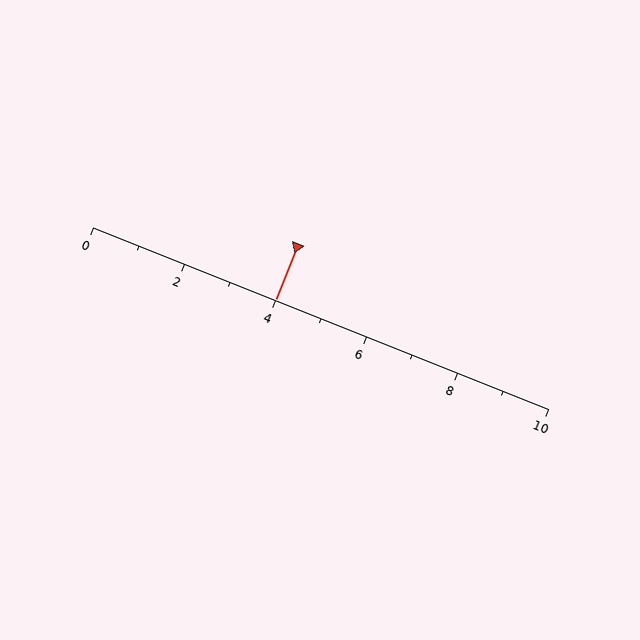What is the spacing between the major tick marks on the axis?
The major ticks are spaced 2 apart.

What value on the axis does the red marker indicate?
The marker indicates approximately 4.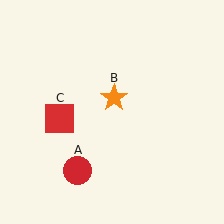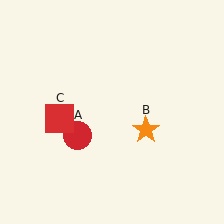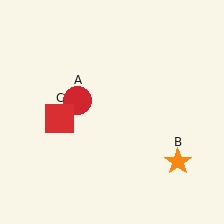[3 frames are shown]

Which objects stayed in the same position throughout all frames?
Red square (object C) remained stationary.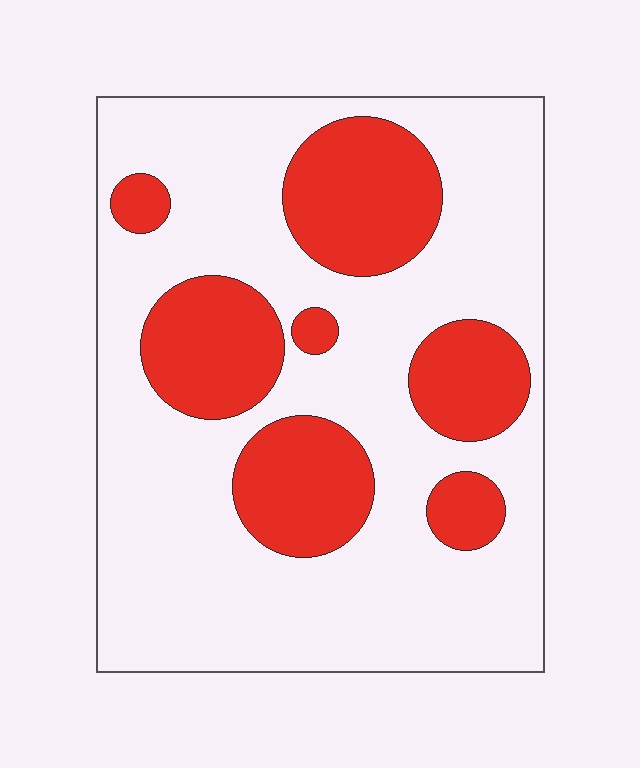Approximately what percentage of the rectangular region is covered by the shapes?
Approximately 30%.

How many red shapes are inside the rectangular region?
7.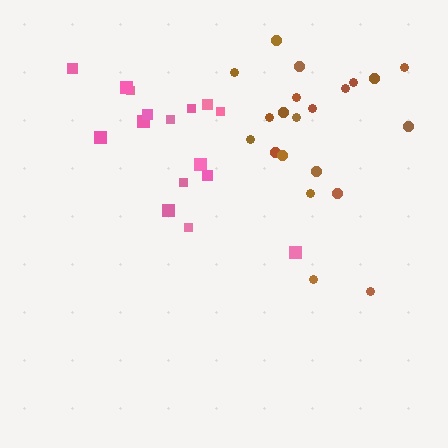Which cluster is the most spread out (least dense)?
Pink.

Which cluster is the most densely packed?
Brown.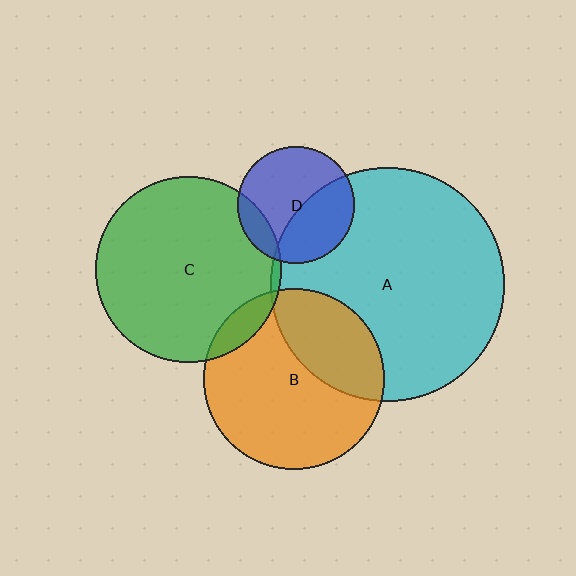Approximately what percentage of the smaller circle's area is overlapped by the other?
Approximately 40%.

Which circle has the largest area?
Circle A (cyan).